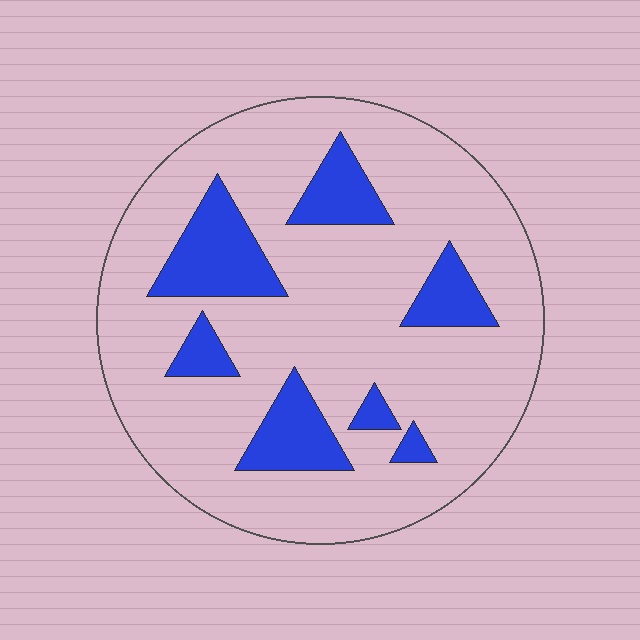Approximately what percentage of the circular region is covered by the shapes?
Approximately 20%.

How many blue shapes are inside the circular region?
7.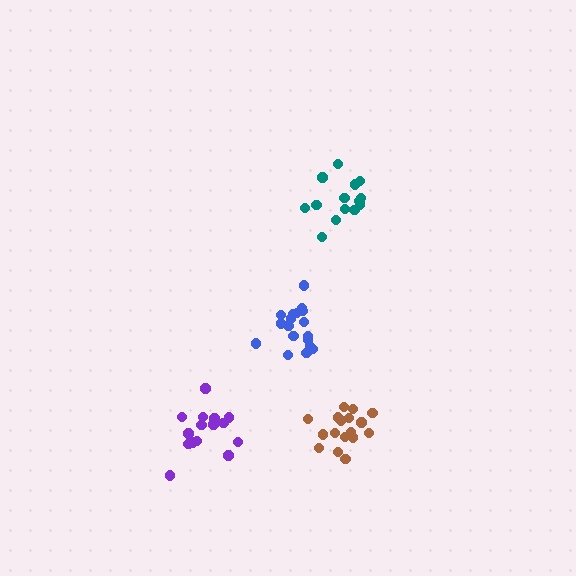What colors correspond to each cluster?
The clusters are colored: purple, blue, brown, teal.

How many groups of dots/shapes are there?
There are 4 groups.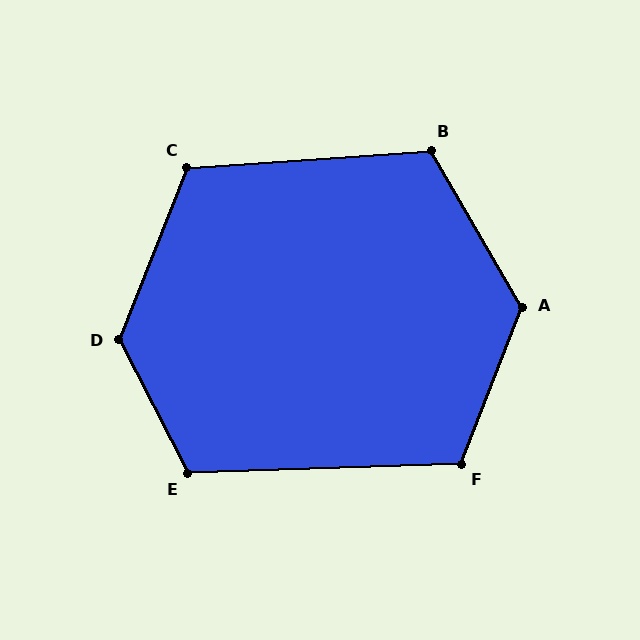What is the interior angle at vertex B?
Approximately 116 degrees (obtuse).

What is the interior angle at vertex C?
Approximately 116 degrees (obtuse).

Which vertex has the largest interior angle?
D, at approximately 131 degrees.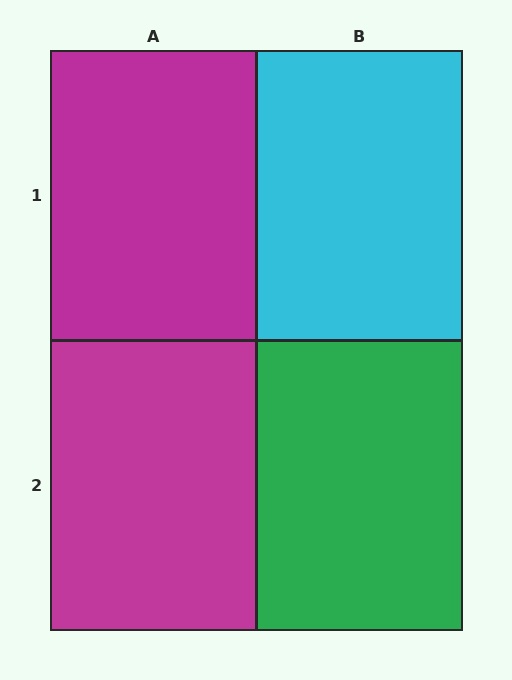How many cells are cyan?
1 cell is cyan.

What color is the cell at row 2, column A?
Magenta.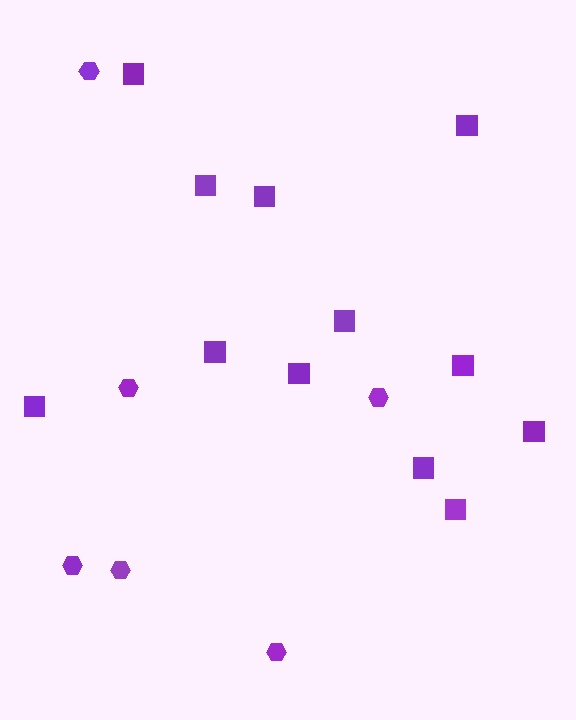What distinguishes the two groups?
There are 2 groups: one group of hexagons (6) and one group of squares (12).